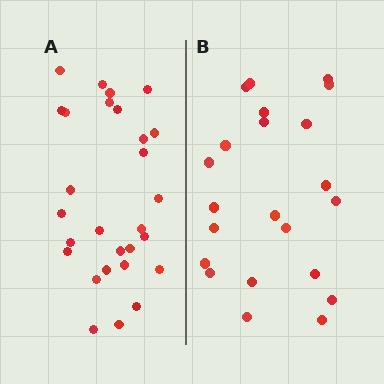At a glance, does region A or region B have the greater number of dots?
Region A (the left region) has more dots.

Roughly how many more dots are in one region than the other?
Region A has about 6 more dots than region B.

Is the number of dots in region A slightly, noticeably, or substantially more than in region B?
Region A has noticeably more, but not dramatically so. The ratio is roughly 1.3 to 1.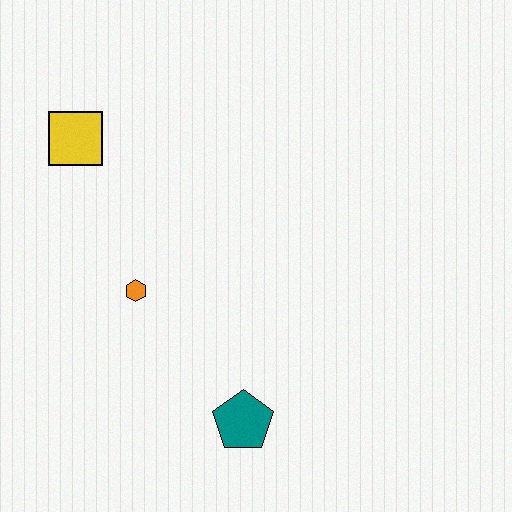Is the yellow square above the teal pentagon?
Yes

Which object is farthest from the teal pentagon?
The yellow square is farthest from the teal pentagon.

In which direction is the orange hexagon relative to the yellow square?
The orange hexagon is below the yellow square.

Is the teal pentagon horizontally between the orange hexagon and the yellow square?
No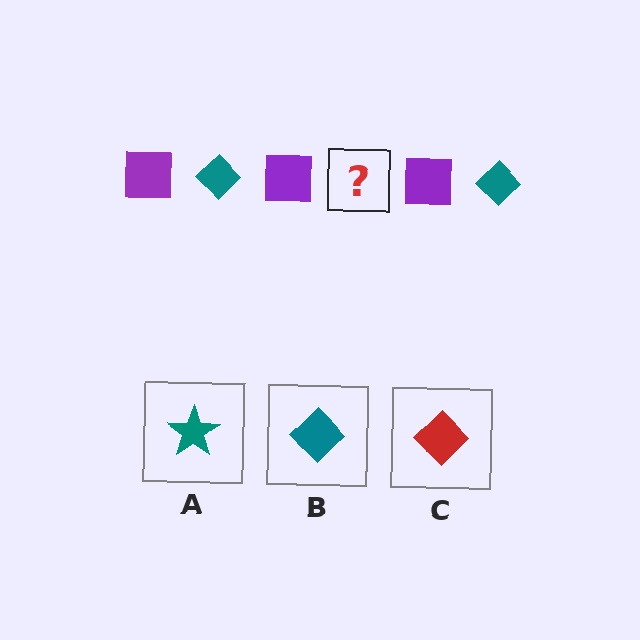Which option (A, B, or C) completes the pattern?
B.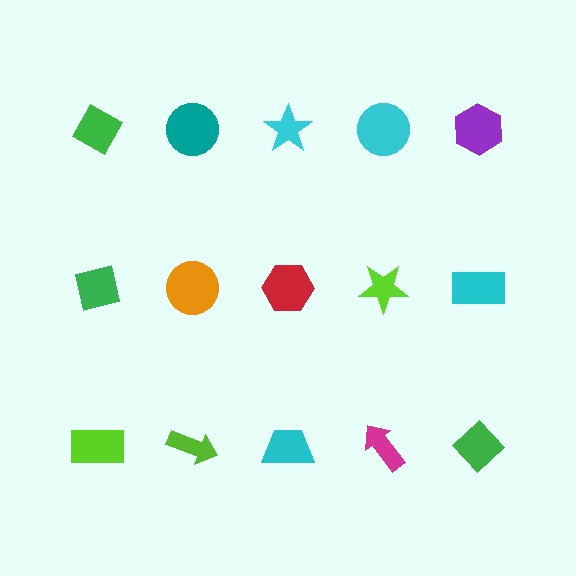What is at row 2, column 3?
A red hexagon.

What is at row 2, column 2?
An orange circle.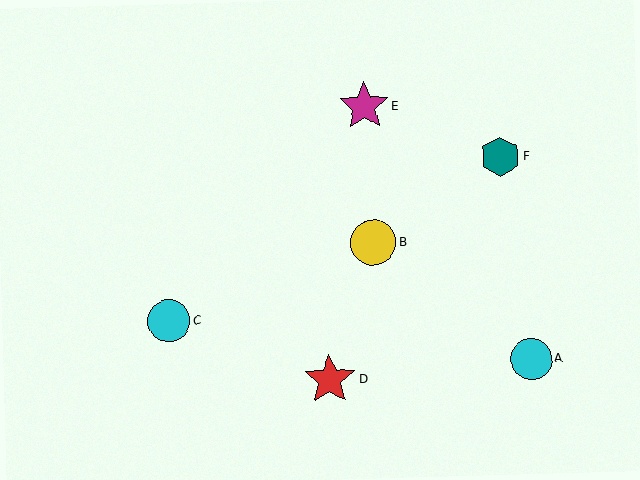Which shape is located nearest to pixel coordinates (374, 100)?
The magenta star (labeled E) at (364, 106) is nearest to that location.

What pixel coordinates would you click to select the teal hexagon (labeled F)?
Click at (500, 157) to select the teal hexagon F.